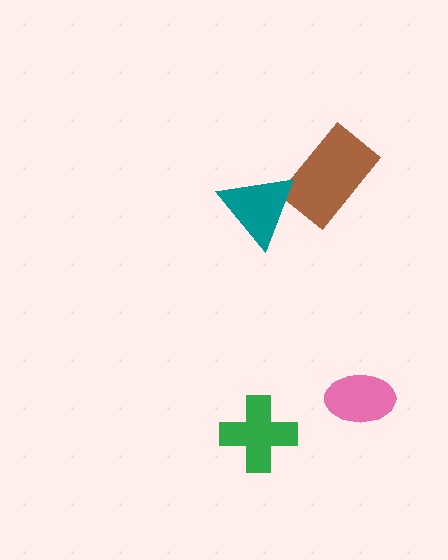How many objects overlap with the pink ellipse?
0 objects overlap with the pink ellipse.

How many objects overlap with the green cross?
0 objects overlap with the green cross.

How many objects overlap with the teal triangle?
1 object overlaps with the teal triangle.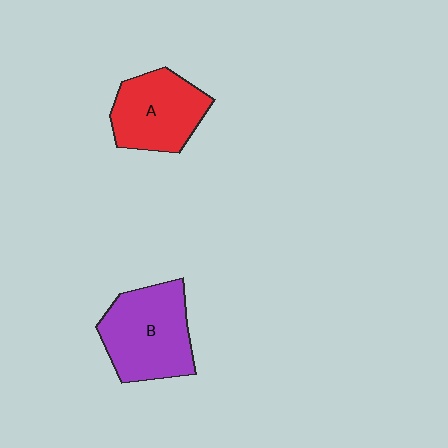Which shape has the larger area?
Shape B (purple).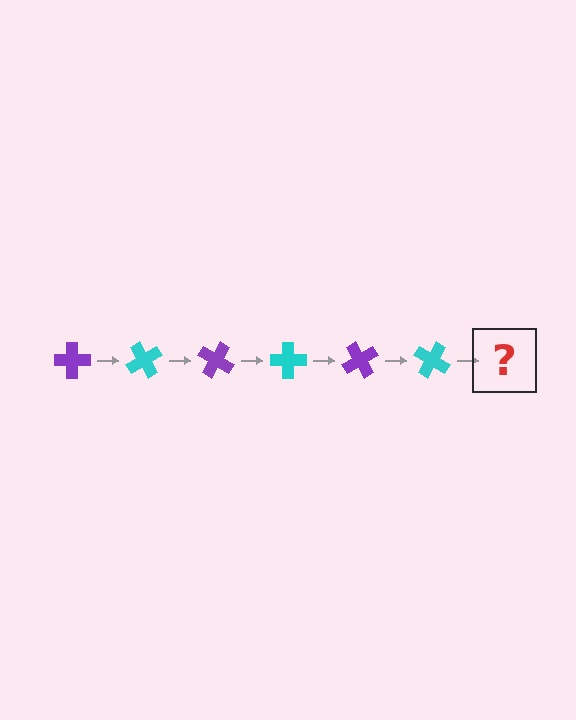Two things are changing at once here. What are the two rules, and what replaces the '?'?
The two rules are that it rotates 60 degrees each step and the color cycles through purple and cyan. The '?' should be a purple cross, rotated 360 degrees from the start.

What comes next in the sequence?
The next element should be a purple cross, rotated 360 degrees from the start.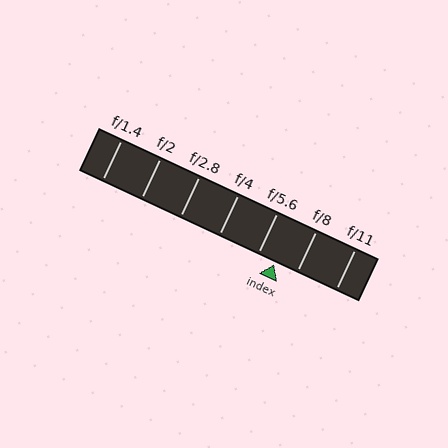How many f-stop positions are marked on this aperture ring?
There are 7 f-stop positions marked.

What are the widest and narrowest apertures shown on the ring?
The widest aperture shown is f/1.4 and the narrowest is f/11.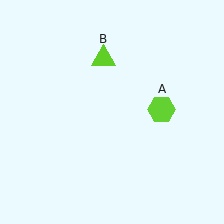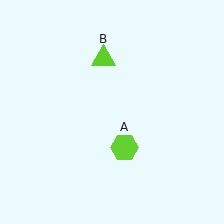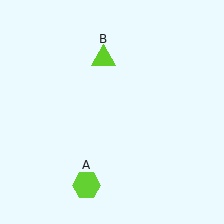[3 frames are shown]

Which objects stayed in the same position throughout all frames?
Lime triangle (object B) remained stationary.